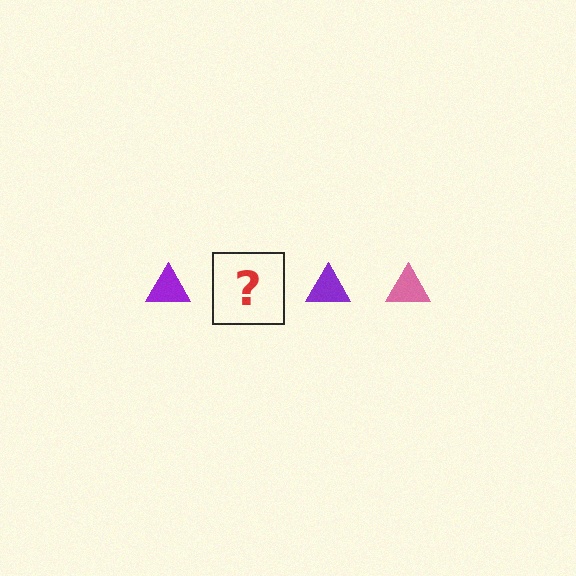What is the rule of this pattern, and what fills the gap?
The rule is that the pattern cycles through purple, pink triangles. The gap should be filled with a pink triangle.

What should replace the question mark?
The question mark should be replaced with a pink triangle.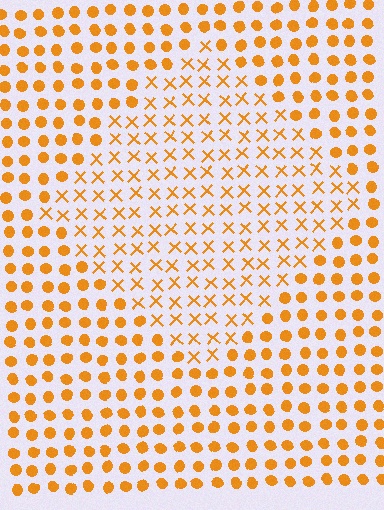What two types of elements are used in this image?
The image uses X marks inside the diamond region and circles outside it.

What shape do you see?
I see a diamond.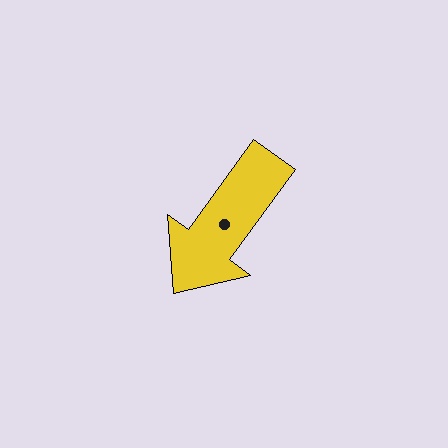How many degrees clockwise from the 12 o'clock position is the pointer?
Approximately 216 degrees.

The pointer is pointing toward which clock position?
Roughly 7 o'clock.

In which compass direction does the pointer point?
Southwest.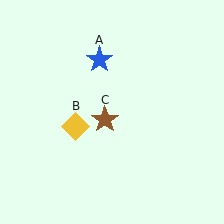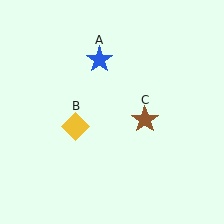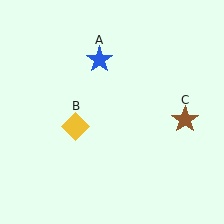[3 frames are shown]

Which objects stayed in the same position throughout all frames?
Blue star (object A) and yellow diamond (object B) remained stationary.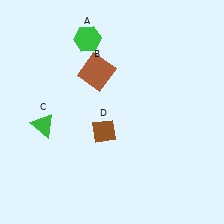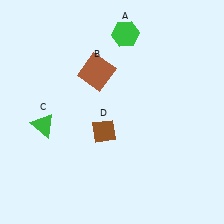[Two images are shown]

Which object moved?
The green hexagon (A) moved right.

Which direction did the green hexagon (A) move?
The green hexagon (A) moved right.